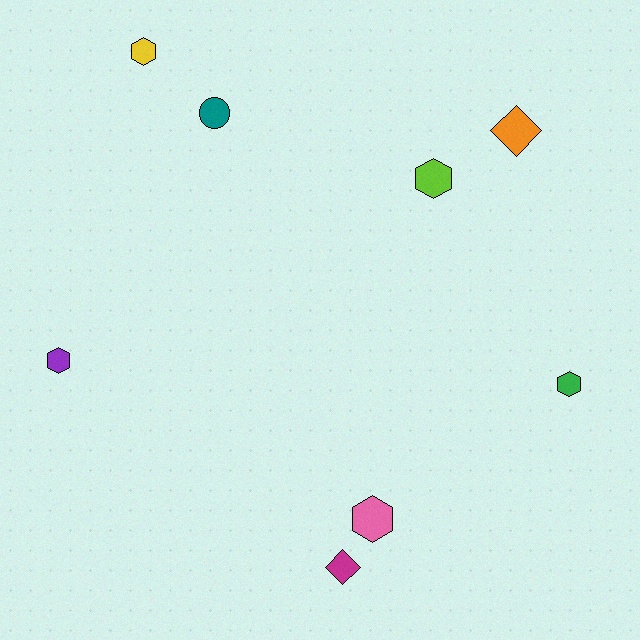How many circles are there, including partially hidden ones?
There is 1 circle.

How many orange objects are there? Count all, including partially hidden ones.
There is 1 orange object.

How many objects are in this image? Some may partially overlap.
There are 8 objects.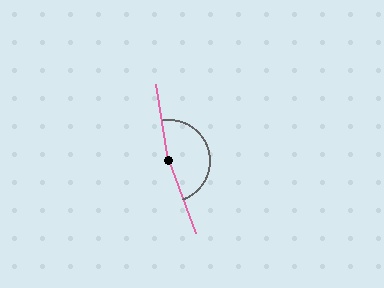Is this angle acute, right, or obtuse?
It is obtuse.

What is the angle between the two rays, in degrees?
Approximately 169 degrees.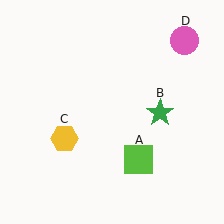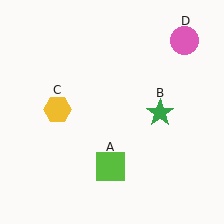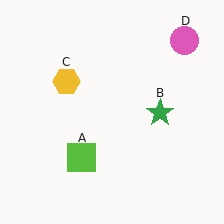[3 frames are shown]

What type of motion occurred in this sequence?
The lime square (object A), yellow hexagon (object C) rotated clockwise around the center of the scene.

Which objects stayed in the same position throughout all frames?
Green star (object B) and pink circle (object D) remained stationary.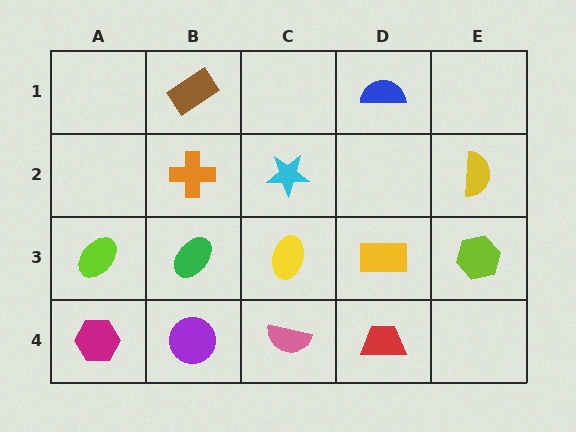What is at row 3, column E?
A lime hexagon.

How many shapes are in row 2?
3 shapes.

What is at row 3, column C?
A yellow ellipse.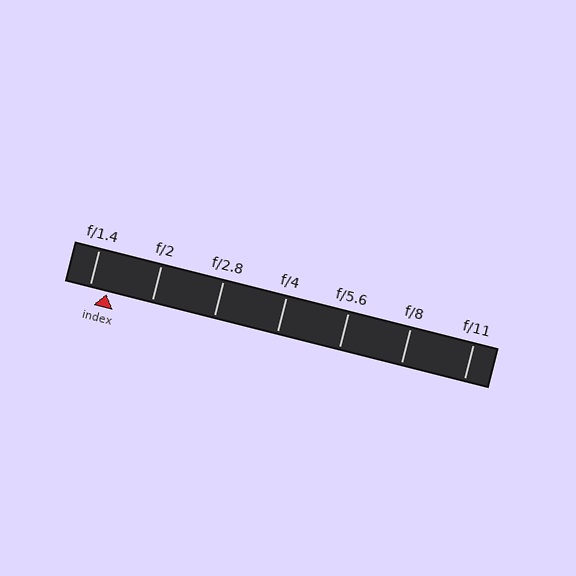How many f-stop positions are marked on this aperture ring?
There are 7 f-stop positions marked.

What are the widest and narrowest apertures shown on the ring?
The widest aperture shown is f/1.4 and the narrowest is f/11.